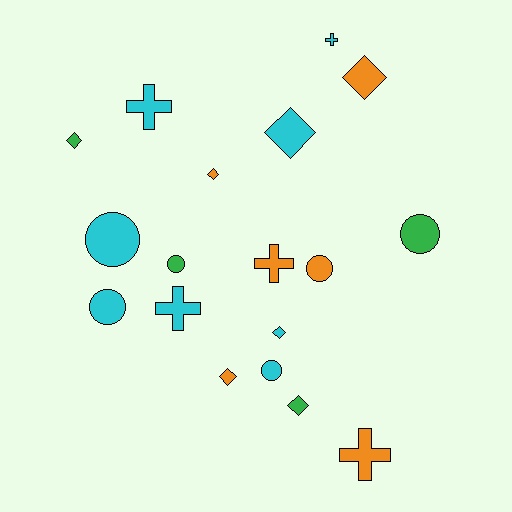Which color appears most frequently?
Cyan, with 8 objects.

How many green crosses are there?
There are no green crosses.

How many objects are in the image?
There are 18 objects.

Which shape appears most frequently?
Diamond, with 7 objects.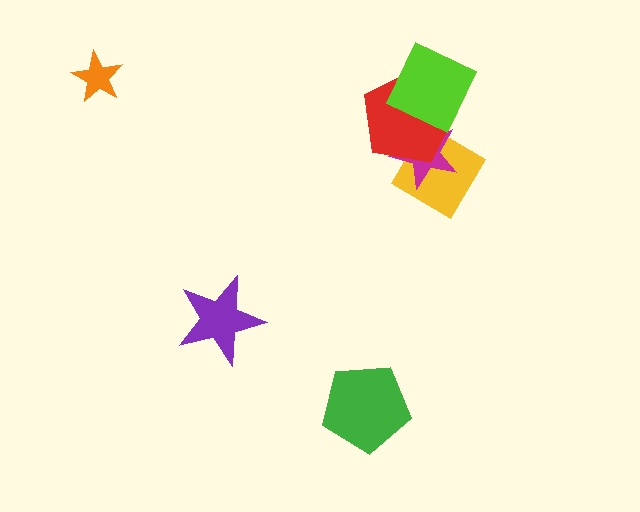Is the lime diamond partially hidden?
No, no other shape covers it.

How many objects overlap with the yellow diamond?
2 objects overlap with the yellow diamond.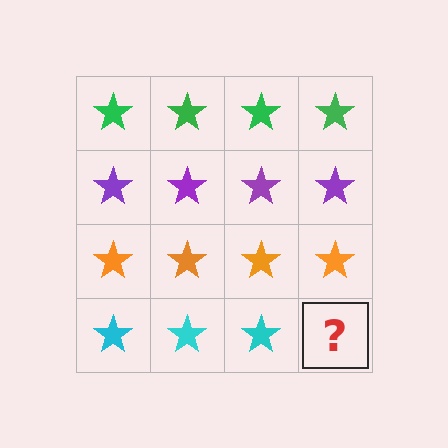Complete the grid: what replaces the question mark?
The question mark should be replaced with a cyan star.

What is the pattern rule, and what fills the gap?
The rule is that each row has a consistent color. The gap should be filled with a cyan star.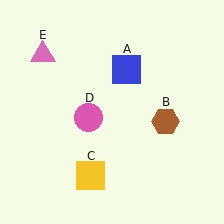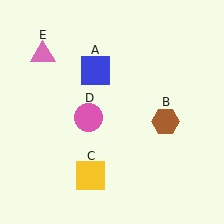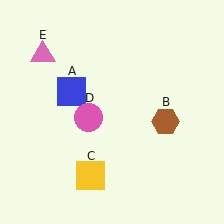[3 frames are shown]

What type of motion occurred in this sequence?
The blue square (object A) rotated counterclockwise around the center of the scene.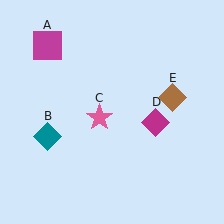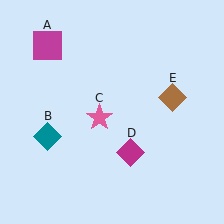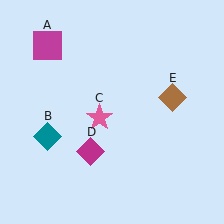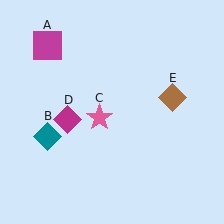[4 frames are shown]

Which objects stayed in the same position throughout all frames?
Magenta square (object A) and teal diamond (object B) and pink star (object C) and brown diamond (object E) remained stationary.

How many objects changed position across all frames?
1 object changed position: magenta diamond (object D).